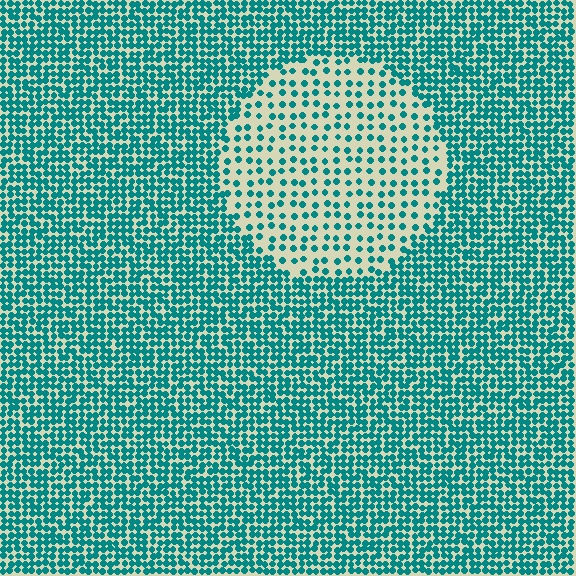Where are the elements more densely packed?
The elements are more densely packed outside the circle boundary.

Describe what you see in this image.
The image contains small teal elements arranged at two different densities. A circle-shaped region is visible where the elements are less densely packed than the surrounding area.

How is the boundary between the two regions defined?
The boundary is defined by a change in element density (approximately 2.4x ratio). All elements are the same color, size, and shape.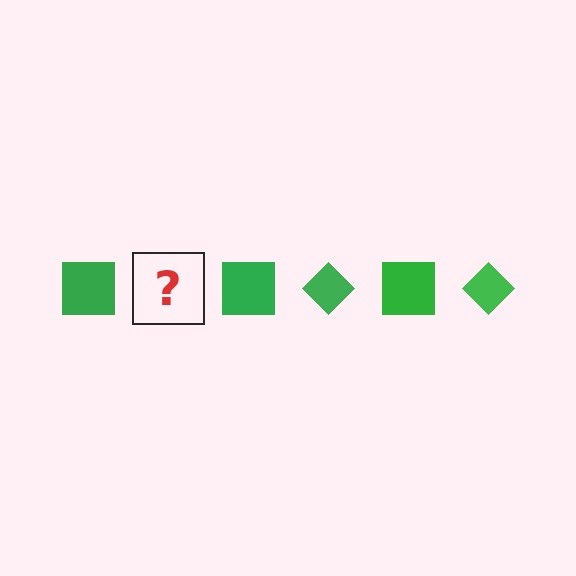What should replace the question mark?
The question mark should be replaced with a green diamond.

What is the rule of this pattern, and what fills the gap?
The rule is that the pattern cycles through square, diamond shapes in green. The gap should be filled with a green diamond.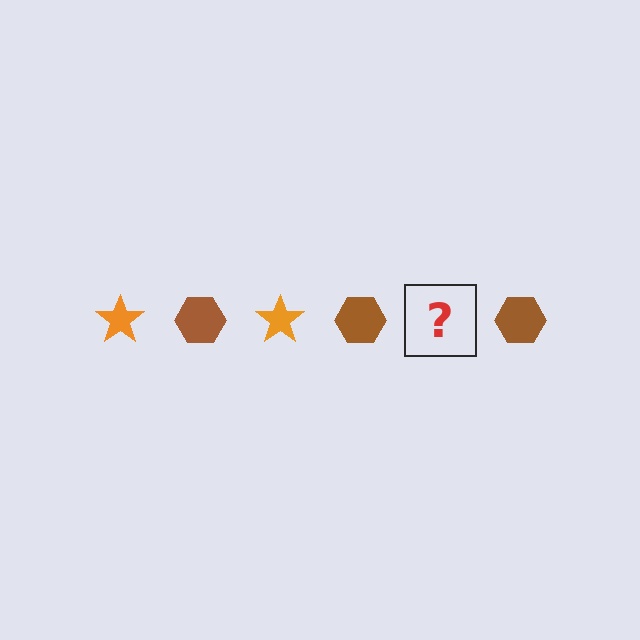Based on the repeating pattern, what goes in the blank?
The blank should be an orange star.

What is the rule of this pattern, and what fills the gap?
The rule is that the pattern alternates between orange star and brown hexagon. The gap should be filled with an orange star.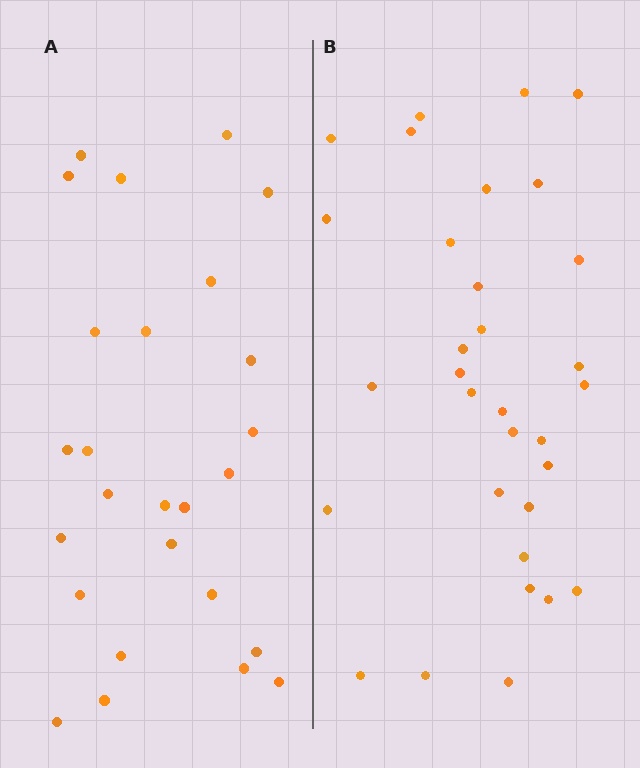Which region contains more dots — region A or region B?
Region B (the right region) has more dots.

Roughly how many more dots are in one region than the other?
Region B has about 6 more dots than region A.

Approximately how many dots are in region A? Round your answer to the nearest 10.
About 30 dots. (The exact count is 26, which rounds to 30.)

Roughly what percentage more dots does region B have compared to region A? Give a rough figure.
About 25% more.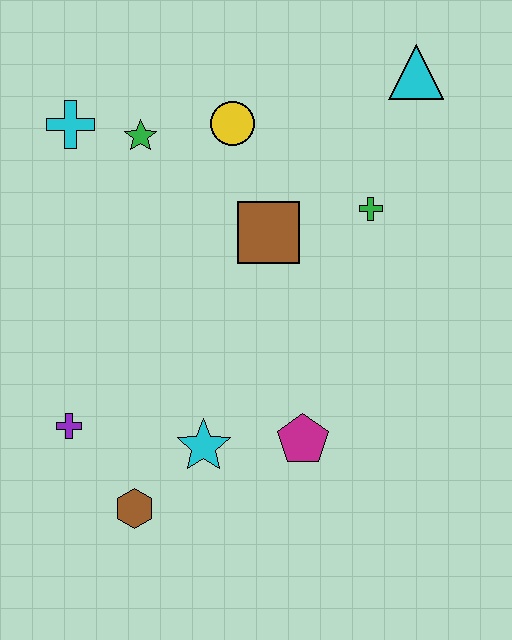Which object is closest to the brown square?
The green cross is closest to the brown square.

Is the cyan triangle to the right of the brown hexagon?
Yes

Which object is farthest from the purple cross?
The cyan triangle is farthest from the purple cross.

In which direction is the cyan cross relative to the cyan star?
The cyan cross is above the cyan star.